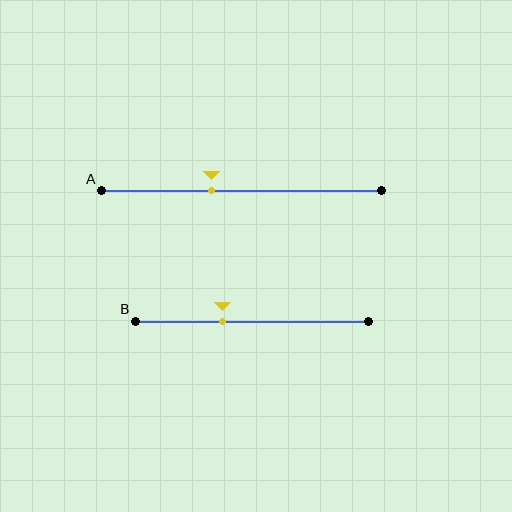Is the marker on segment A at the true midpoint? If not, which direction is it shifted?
No, the marker on segment A is shifted to the left by about 11% of the segment length.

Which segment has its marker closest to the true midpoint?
Segment A has its marker closest to the true midpoint.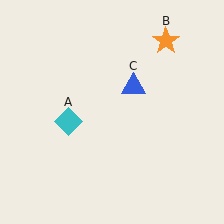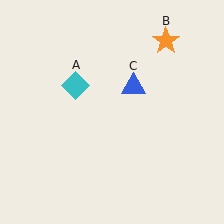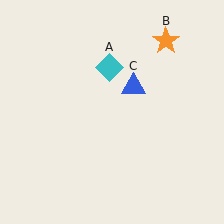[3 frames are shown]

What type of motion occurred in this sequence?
The cyan diamond (object A) rotated clockwise around the center of the scene.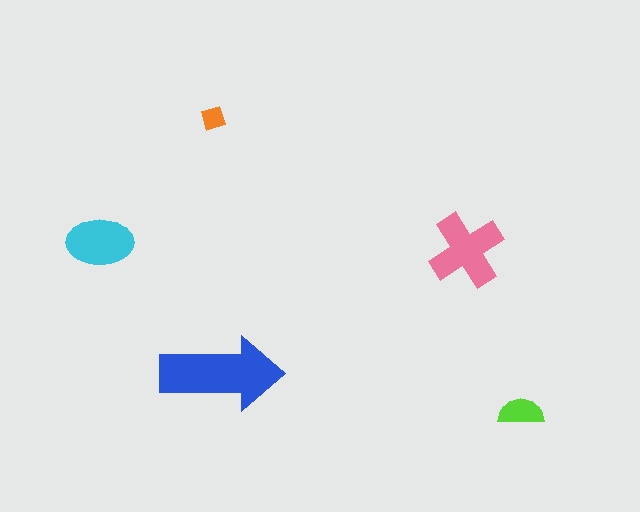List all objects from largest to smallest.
The blue arrow, the pink cross, the cyan ellipse, the lime semicircle, the orange diamond.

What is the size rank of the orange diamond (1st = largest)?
5th.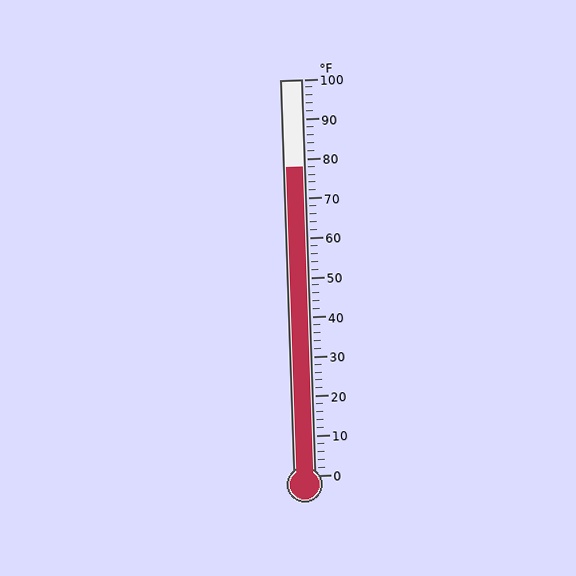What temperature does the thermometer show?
The thermometer shows approximately 78°F.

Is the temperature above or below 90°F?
The temperature is below 90°F.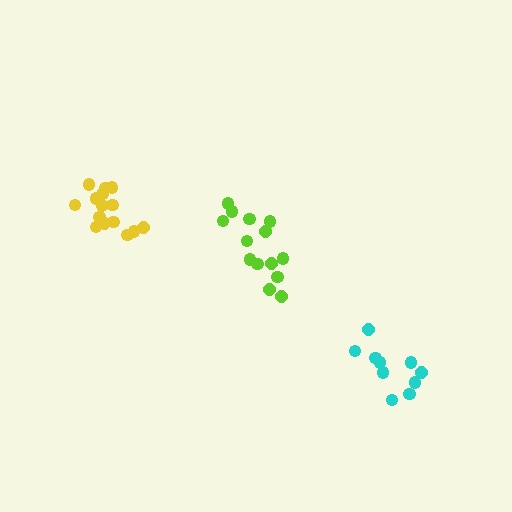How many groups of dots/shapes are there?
There are 3 groups.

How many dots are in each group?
Group 1: 14 dots, Group 2: 15 dots, Group 3: 11 dots (40 total).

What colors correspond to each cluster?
The clusters are colored: lime, yellow, cyan.